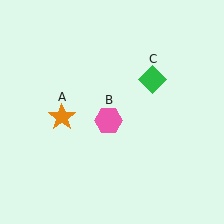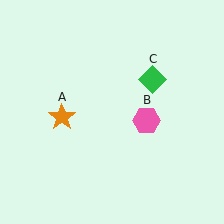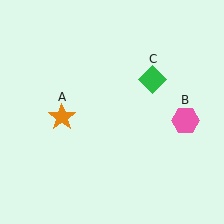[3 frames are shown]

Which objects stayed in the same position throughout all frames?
Orange star (object A) and green diamond (object C) remained stationary.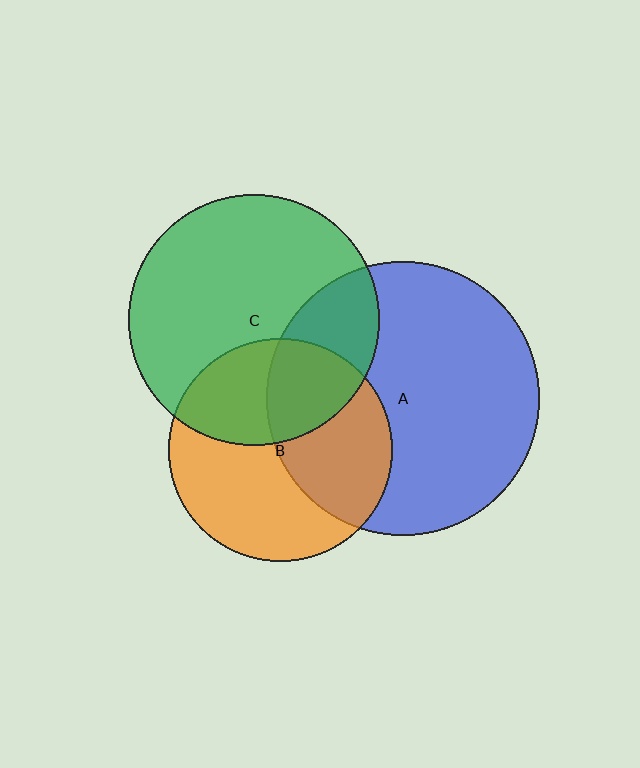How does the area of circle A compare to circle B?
Approximately 1.5 times.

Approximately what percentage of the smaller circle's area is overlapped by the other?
Approximately 25%.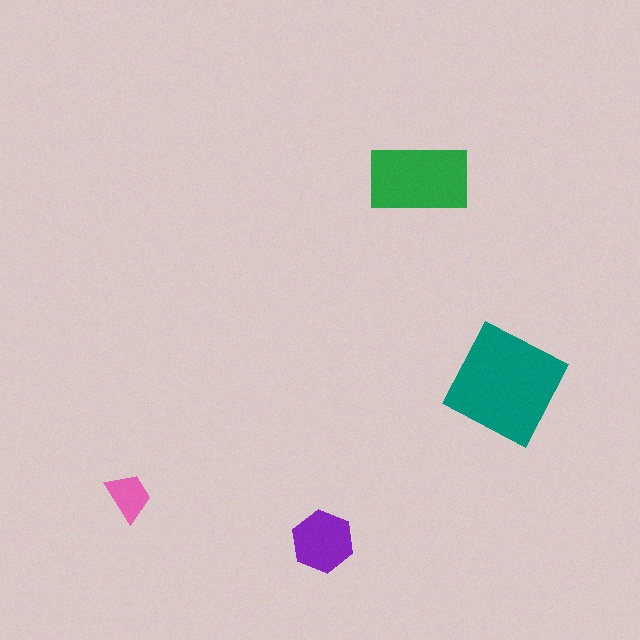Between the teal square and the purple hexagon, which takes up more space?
The teal square.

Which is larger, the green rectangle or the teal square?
The teal square.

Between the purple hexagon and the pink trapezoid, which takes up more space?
The purple hexagon.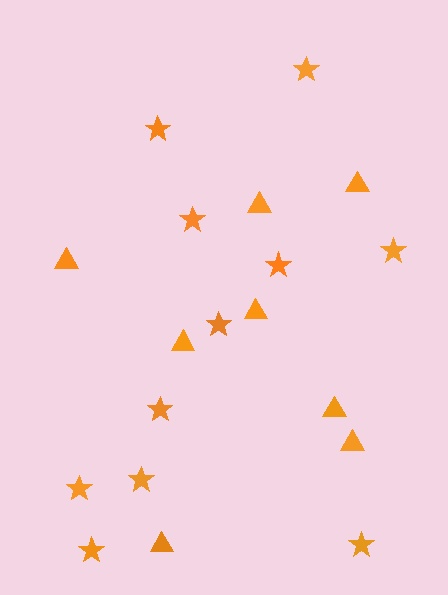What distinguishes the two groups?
There are 2 groups: one group of stars (11) and one group of triangles (8).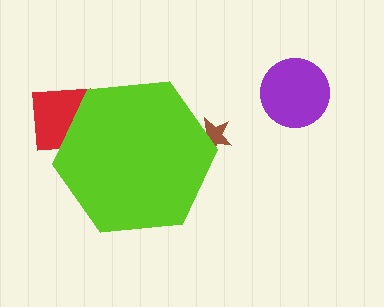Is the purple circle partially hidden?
No, the purple circle is fully visible.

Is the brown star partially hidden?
Yes, the brown star is partially hidden behind the lime hexagon.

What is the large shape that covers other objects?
A lime hexagon.